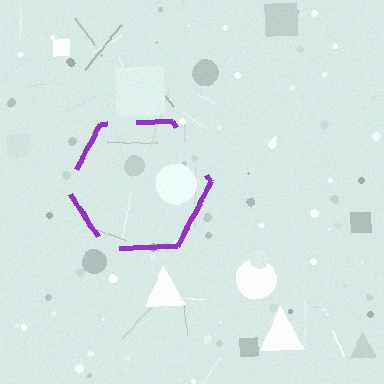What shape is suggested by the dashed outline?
The dashed outline suggests a hexagon.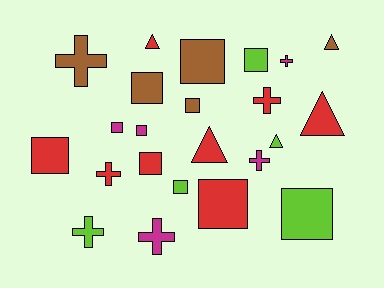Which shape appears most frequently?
Square, with 11 objects.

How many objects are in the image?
There are 23 objects.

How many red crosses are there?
There are 2 red crosses.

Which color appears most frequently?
Red, with 8 objects.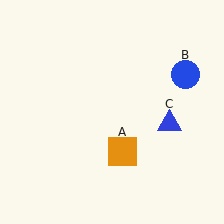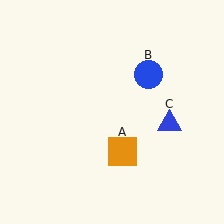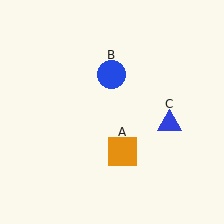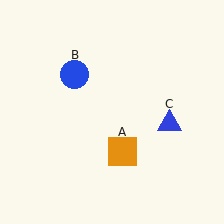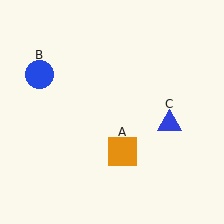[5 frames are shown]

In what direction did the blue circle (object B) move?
The blue circle (object B) moved left.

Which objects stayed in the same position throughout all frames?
Orange square (object A) and blue triangle (object C) remained stationary.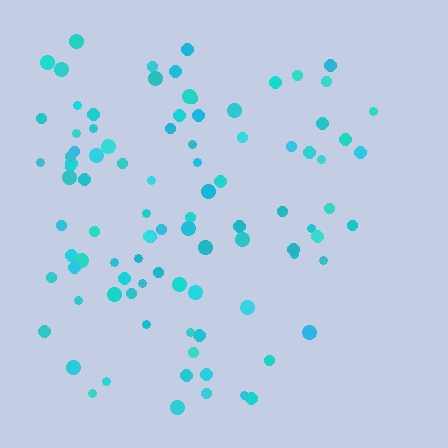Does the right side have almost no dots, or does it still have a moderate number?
Still a moderate number, just noticeably fewer than the left.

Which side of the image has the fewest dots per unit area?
The right.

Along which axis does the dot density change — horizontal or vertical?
Horizontal.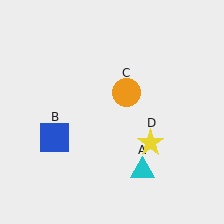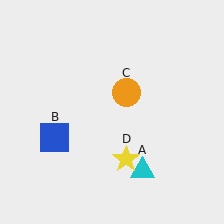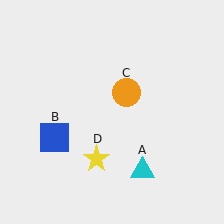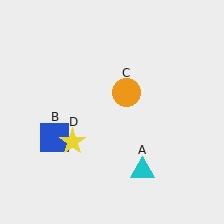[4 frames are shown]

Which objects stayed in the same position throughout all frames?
Cyan triangle (object A) and blue square (object B) and orange circle (object C) remained stationary.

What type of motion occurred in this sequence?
The yellow star (object D) rotated clockwise around the center of the scene.